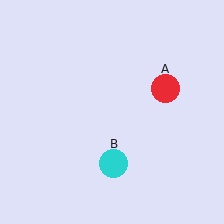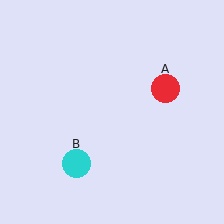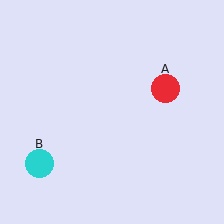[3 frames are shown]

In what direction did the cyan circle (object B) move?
The cyan circle (object B) moved left.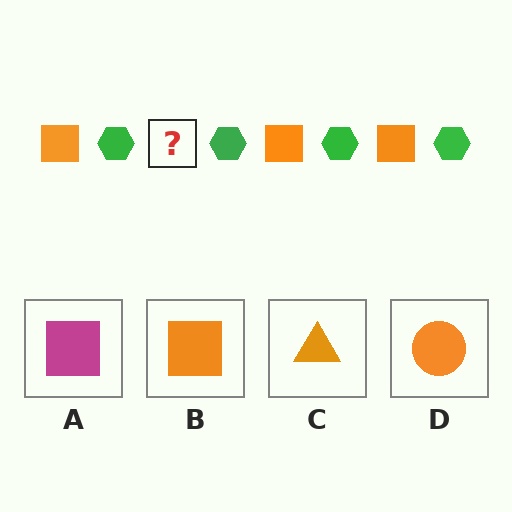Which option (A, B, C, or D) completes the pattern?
B.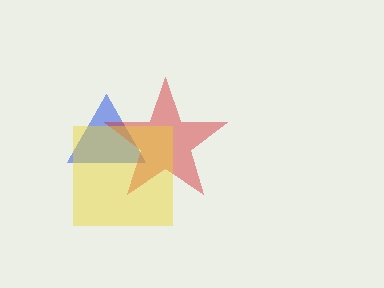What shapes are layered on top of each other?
The layered shapes are: a blue triangle, a red star, a yellow square.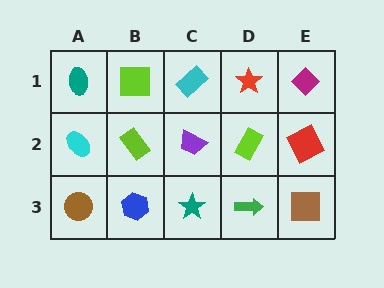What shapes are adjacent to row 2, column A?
A teal ellipse (row 1, column A), a brown circle (row 3, column A), a lime rectangle (row 2, column B).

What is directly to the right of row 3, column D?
A brown square.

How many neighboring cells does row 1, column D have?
3.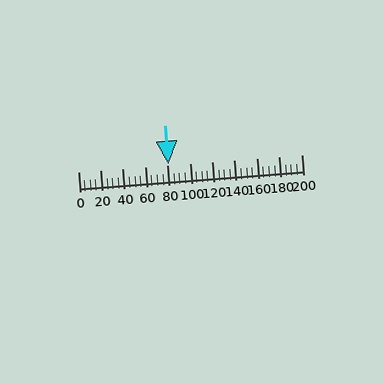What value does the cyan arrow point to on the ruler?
The cyan arrow points to approximately 81.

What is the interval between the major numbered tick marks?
The major tick marks are spaced 20 units apart.